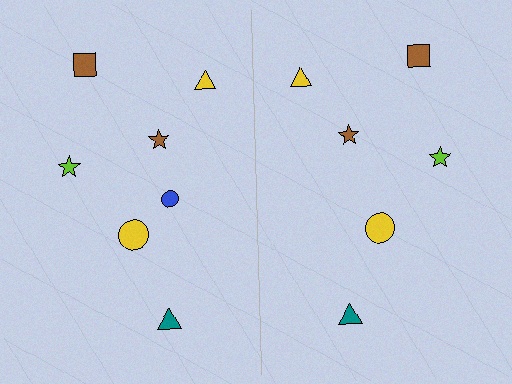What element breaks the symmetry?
A blue circle is missing from the right side.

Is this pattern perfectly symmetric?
No, the pattern is not perfectly symmetric. A blue circle is missing from the right side.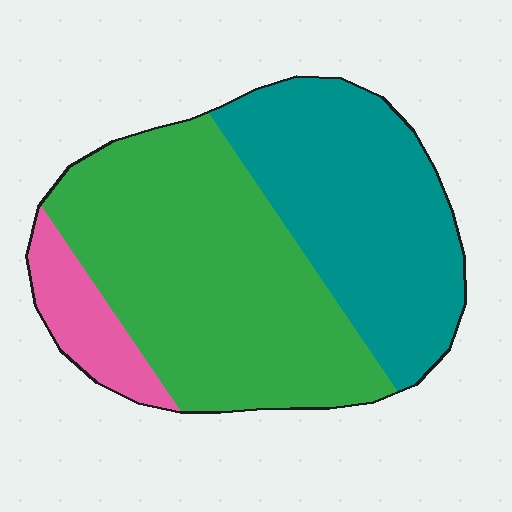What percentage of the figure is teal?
Teal covers about 40% of the figure.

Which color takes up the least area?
Pink, at roughly 10%.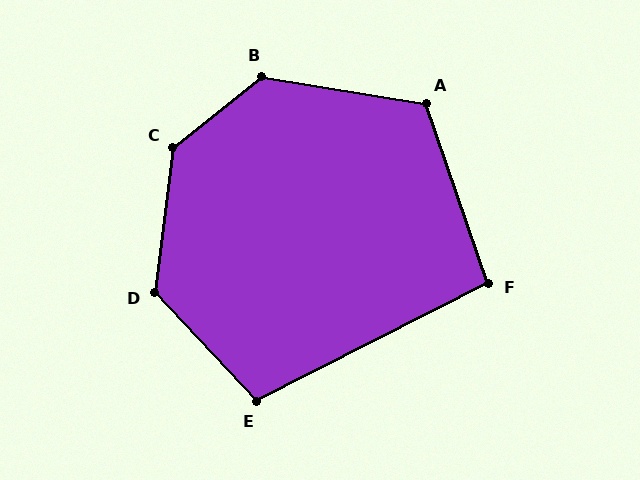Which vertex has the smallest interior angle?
F, at approximately 98 degrees.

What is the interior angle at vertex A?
Approximately 118 degrees (obtuse).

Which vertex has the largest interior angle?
C, at approximately 136 degrees.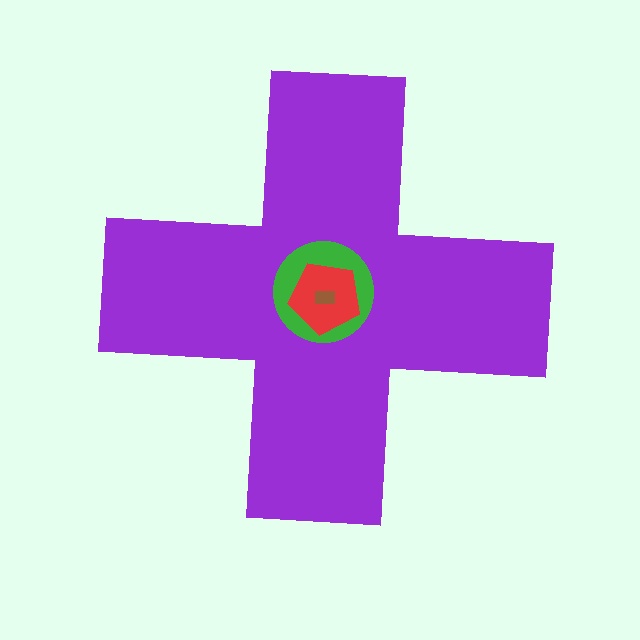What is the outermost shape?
The purple cross.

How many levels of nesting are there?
4.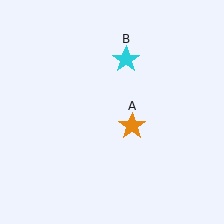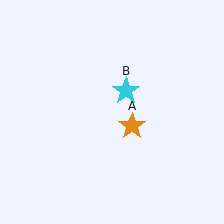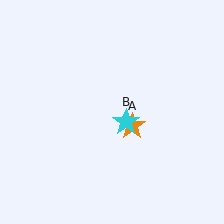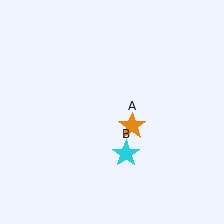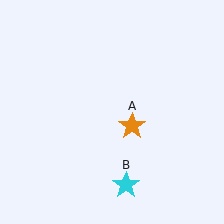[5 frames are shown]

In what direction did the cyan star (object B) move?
The cyan star (object B) moved down.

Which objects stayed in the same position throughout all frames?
Orange star (object A) remained stationary.